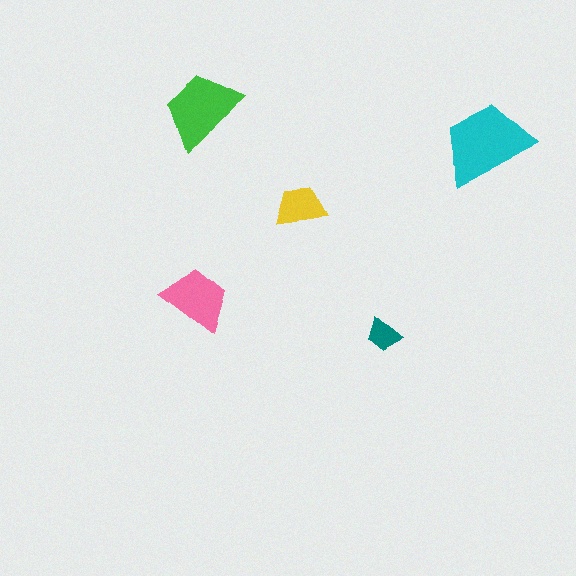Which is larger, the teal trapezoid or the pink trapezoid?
The pink one.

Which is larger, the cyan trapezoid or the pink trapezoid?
The cyan one.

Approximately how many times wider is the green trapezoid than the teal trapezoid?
About 2.5 times wider.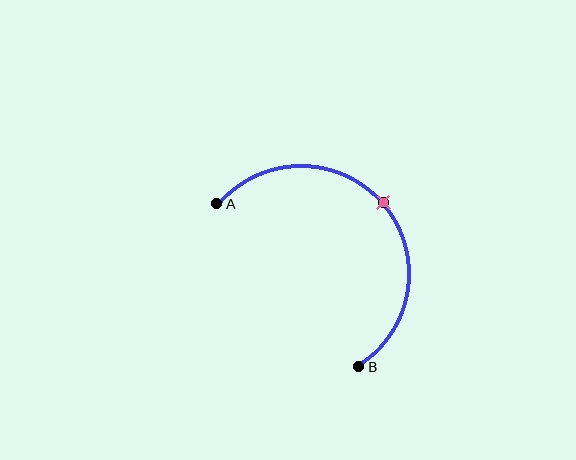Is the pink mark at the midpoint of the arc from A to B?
Yes. The pink mark lies on the arc at equal arc-length from both A and B — it is the arc midpoint.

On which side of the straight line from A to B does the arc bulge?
The arc bulges above and to the right of the straight line connecting A and B.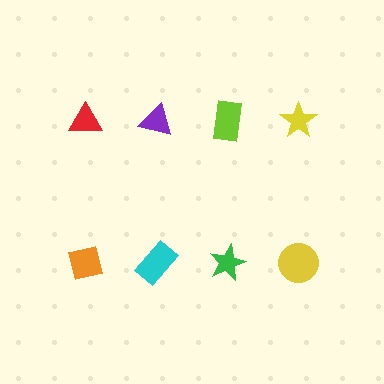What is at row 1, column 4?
A yellow star.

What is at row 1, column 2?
A purple triangle.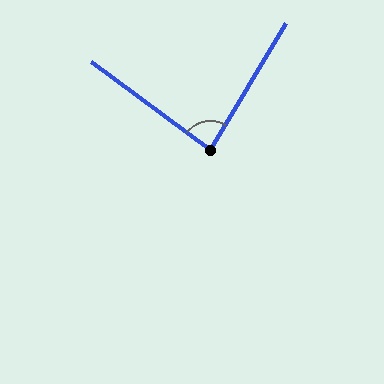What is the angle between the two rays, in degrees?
Approximately 85 degrees.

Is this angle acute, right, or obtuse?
It is acute.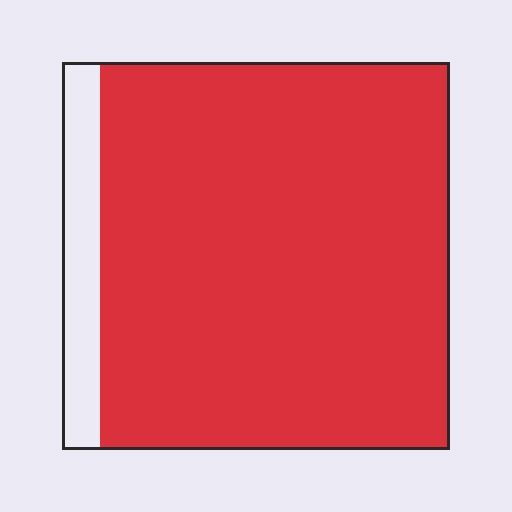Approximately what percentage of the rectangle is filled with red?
Approximately 90%.